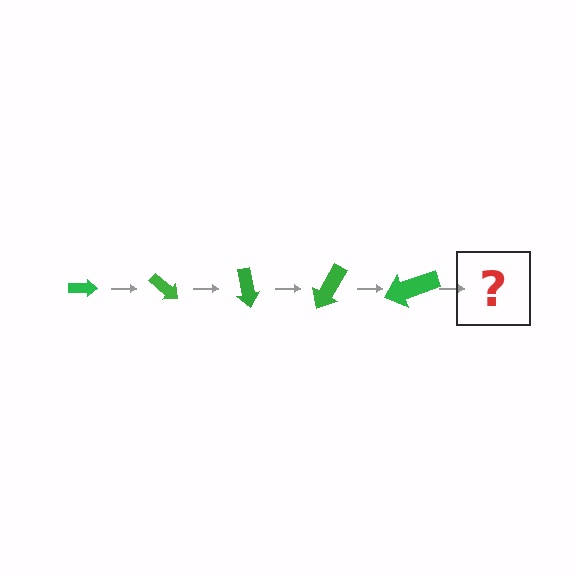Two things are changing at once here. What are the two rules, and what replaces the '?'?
The two rules are that the arrow grows larger each step and it rotates 40 degrees each step. The '?' should be an arrow, larger than the previous one and rotated 200 degrees from the start.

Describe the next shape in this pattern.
It should be an arrow, larger than the previous one and rotated 200 degrees from the start.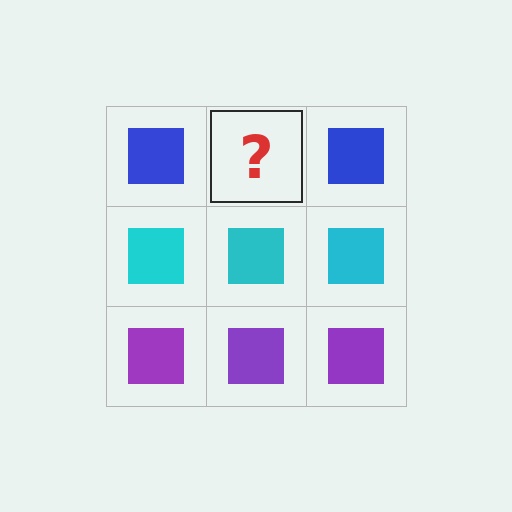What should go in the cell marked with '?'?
The missing cell should contain a blue square.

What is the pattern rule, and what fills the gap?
The rule is that each row has a consistent color. The gap should be filled with a blue square.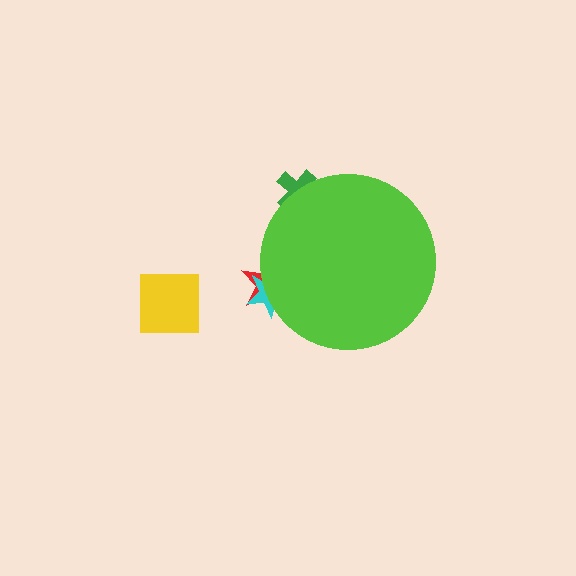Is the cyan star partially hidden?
Yes, the cyan star is partially hidden behind the lime circle.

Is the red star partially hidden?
Yes, the red star is partially hidden behind the lime circle.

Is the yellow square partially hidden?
No, the yellow square is fully visible.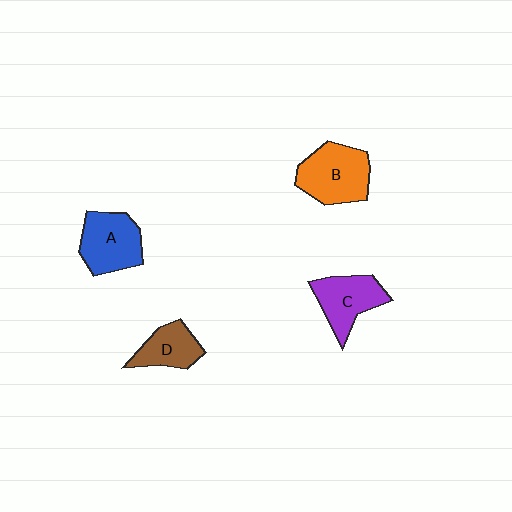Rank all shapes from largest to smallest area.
From largest to smallest: B (orange), A (blue), C (purple), D (brown).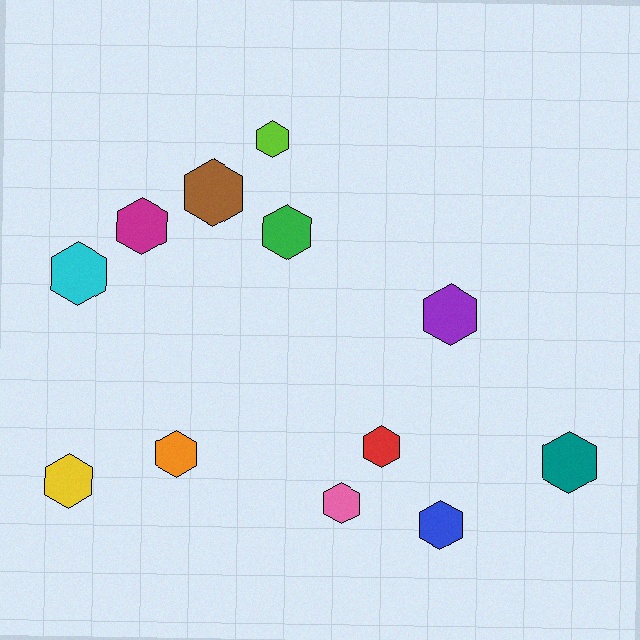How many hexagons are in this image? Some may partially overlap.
There are 12 hexagons.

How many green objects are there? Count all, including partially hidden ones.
There is 1 green object.